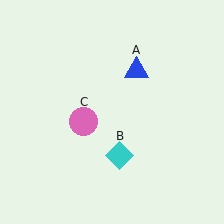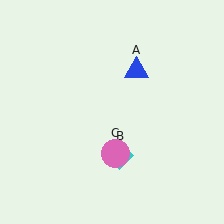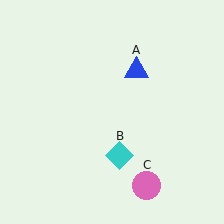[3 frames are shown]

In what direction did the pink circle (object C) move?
The pink circle (object C) moved down and to the right.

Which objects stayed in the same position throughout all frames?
Blue triangle (object A) and cyan diamond (object B) remained stationary.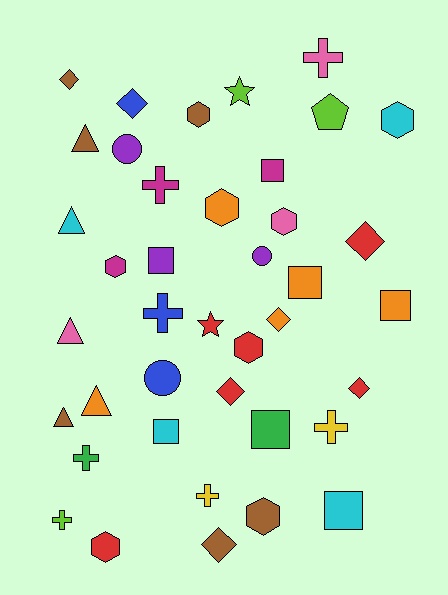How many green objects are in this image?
There are 2 green objects.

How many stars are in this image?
There are 2 stars.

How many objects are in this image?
There are 40 objects.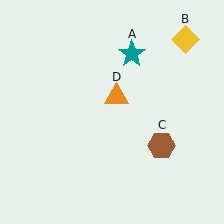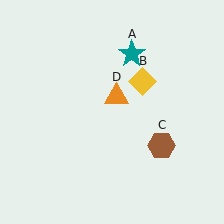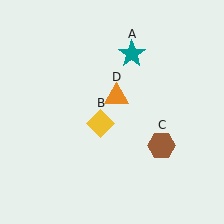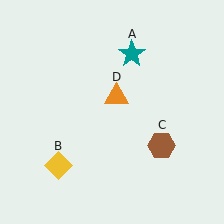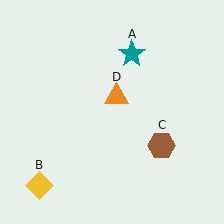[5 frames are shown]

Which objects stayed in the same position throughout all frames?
Teal star (object A) and brown hexagon (object C) and orange triangle (object D) remained stationary.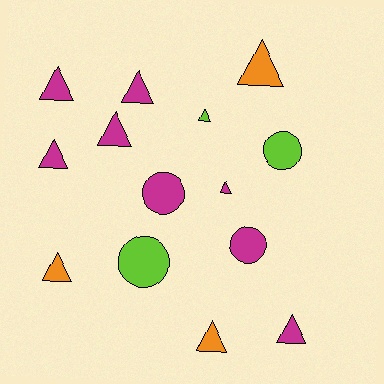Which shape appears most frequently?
Triangle, with 10 objects.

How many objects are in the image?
There are 14 objects.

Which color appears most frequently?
Magenta, with 8 objects.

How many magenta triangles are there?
There are 6 magenta triangles.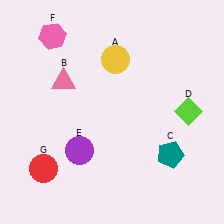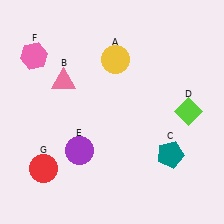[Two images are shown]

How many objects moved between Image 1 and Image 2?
1 object moved between the two images.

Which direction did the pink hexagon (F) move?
The pink hexagon (F) moved down.